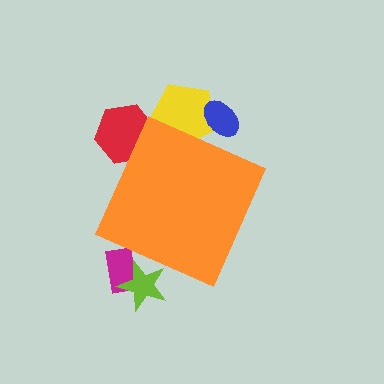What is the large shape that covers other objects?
An orange diamond.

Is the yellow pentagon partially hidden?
Yes, the yellow pentagon is partially hidden behind the orange diamond.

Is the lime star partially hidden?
Yes, the lime star is partially hidden behind the orange diamond.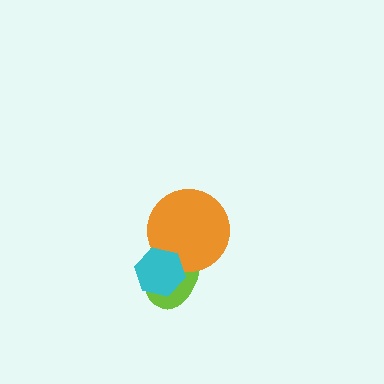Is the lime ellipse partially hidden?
Yes, it is partially covered by another shape.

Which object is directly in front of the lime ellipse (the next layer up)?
The orange circle is directly in front of the lime ellipse.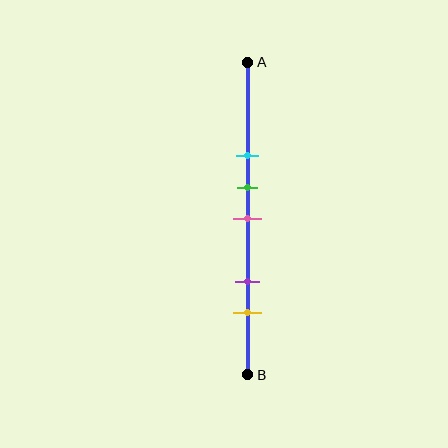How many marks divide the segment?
There are 5 marks dividing the segment.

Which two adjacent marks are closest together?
The green and pink marks are the closest adjacent pair.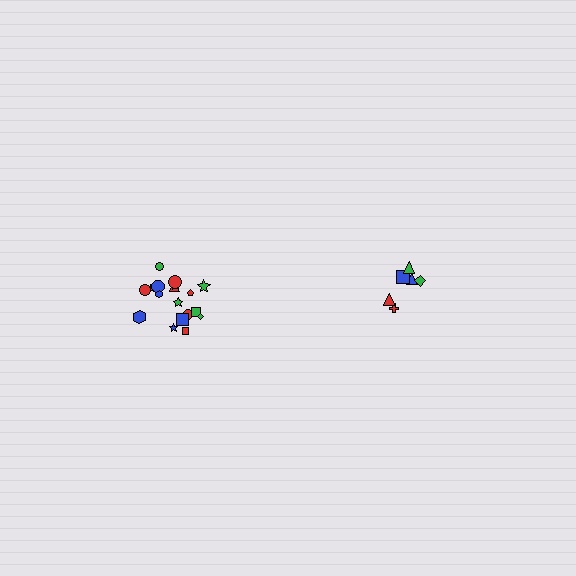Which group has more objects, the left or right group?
The left group.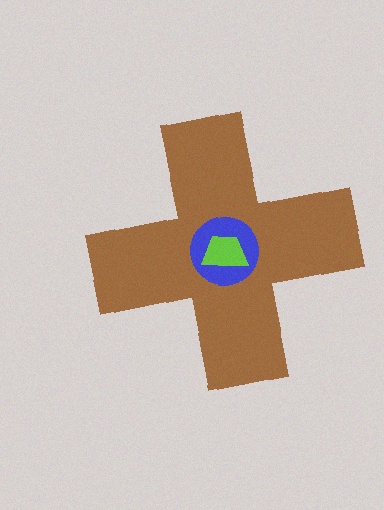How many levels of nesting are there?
3.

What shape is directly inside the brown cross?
The blue circle.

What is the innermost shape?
The lime trapezoid.